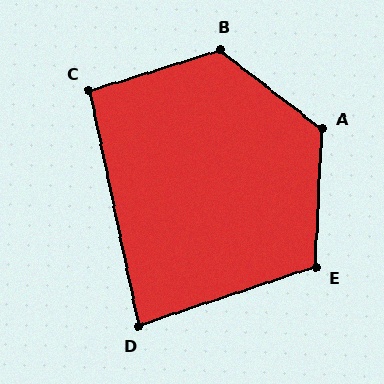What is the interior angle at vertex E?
Approximately 111 degrees (obtuse).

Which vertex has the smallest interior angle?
D, at approximately 83 degrees.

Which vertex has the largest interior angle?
B, at approximately 125 degrees.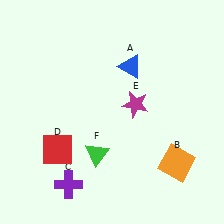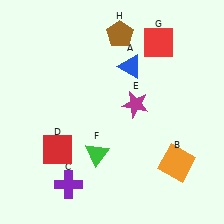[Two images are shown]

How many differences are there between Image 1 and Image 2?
There are 2 differences between the two images.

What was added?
A red square (G), a brown pentagon (H) were added in Image 2.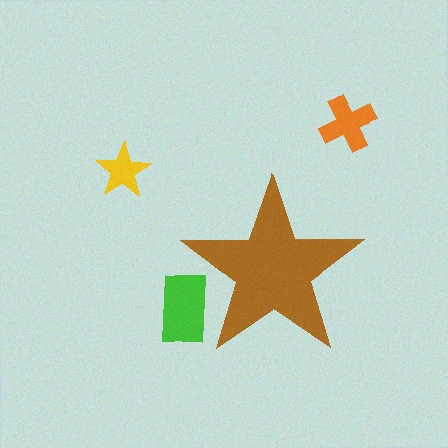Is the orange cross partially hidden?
No, the orange cross is fully visible.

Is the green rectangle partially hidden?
Yes, the green rectangle is partially hidden behind the brown star.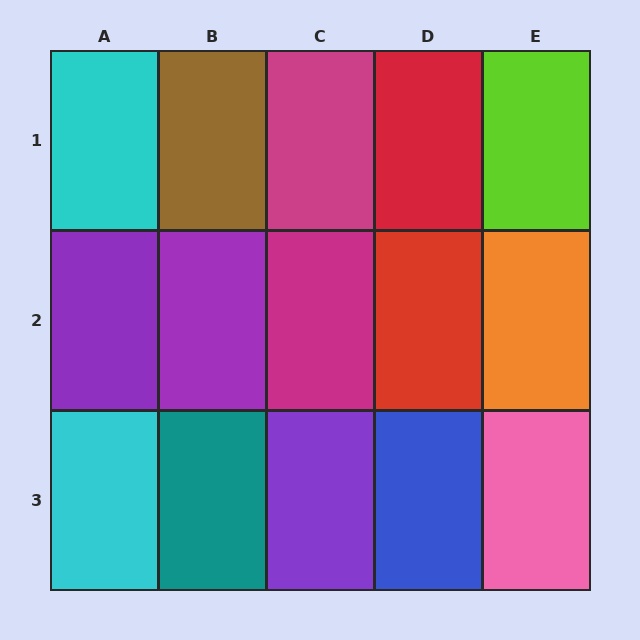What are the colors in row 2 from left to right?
Purple, purple, magenta, red, orange.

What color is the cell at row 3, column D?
Blue.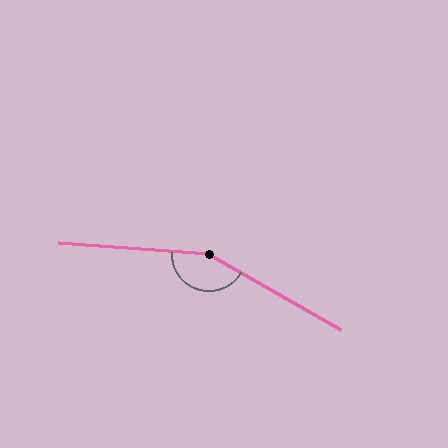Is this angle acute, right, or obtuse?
It is obtuse.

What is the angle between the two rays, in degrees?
Approximately 154 degrees.